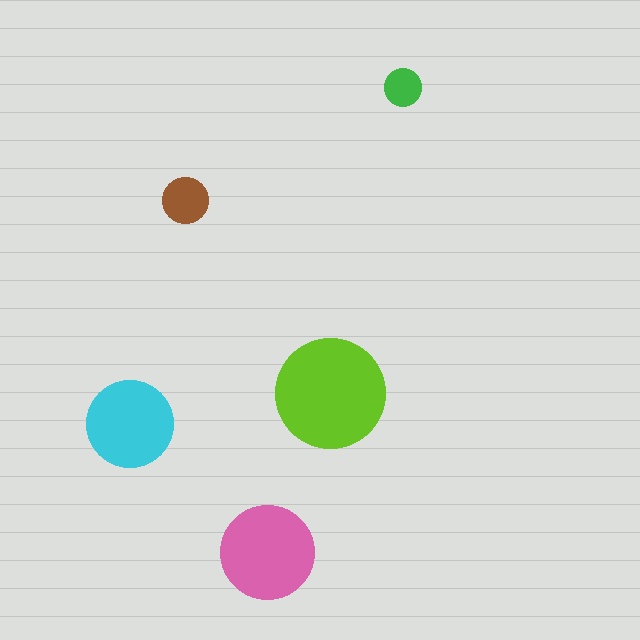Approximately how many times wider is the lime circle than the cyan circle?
About 1.5 times wider.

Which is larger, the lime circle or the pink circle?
The lime one.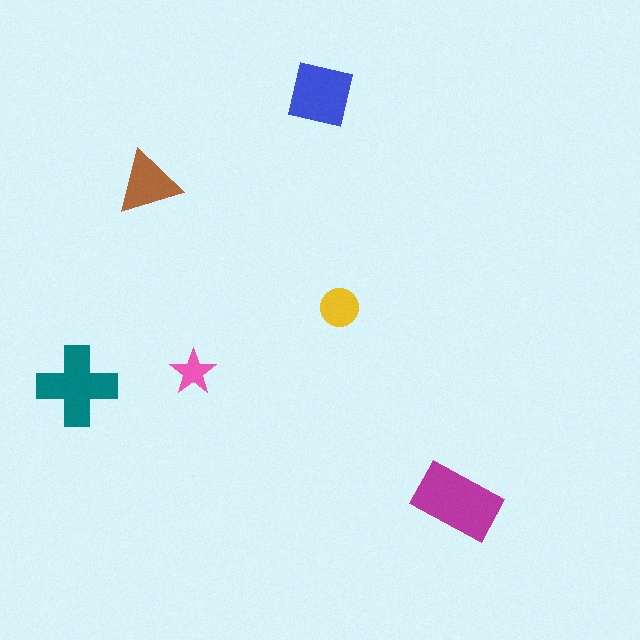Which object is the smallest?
The pink star.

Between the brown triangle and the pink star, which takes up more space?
The brown triangle.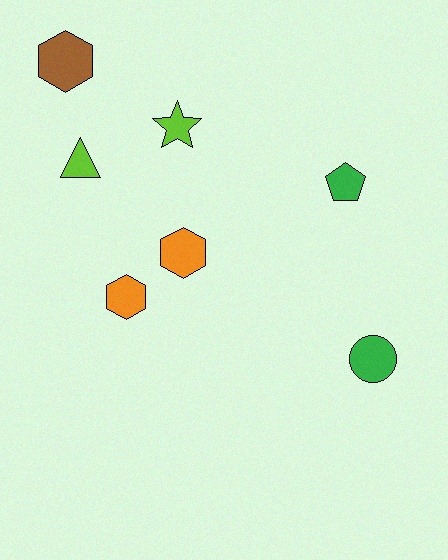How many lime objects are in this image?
There are 2 lime objects.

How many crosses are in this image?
There are no crosses.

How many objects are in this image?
There are 7 objects.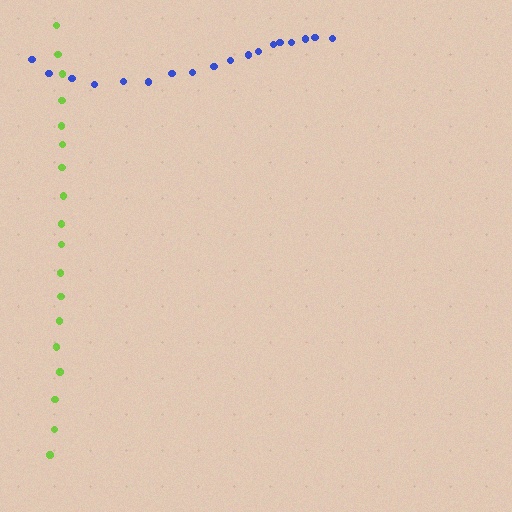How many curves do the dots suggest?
There are 2 distinct paths.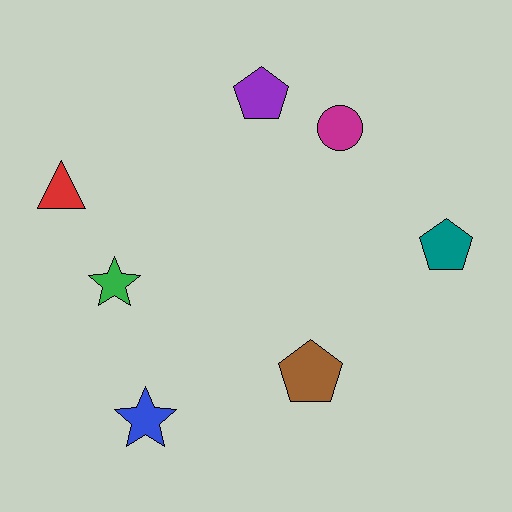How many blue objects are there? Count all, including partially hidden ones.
There is 1 blue object.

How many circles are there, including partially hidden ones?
There is 1 circle.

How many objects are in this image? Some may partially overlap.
There are 7 objects.